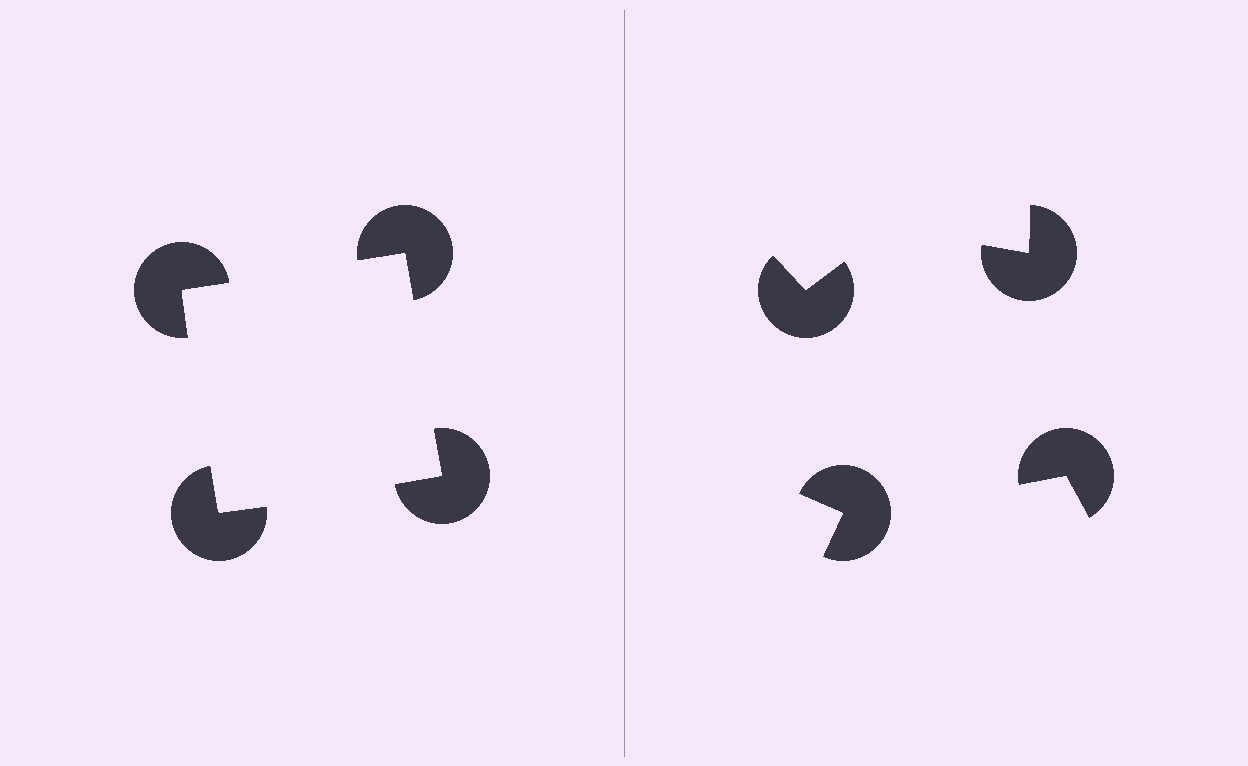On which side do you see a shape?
An illusory square appears on the left side. On the right side the wedge cuts are rotated, so no coherent shape forms.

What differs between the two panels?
The pac-man discs are positioned identically on both sides; only the wedge orientations differ. On the left they align to a square; on the right they are misaligned.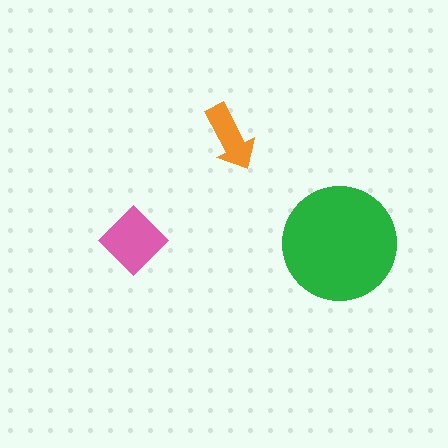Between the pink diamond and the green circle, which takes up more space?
The green circle.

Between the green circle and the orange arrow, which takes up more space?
The green circle.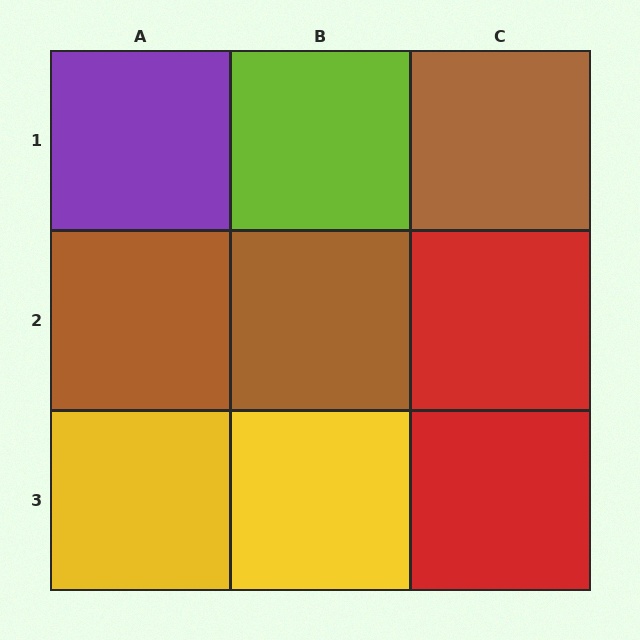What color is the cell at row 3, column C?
Red.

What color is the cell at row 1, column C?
Brown.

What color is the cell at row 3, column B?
Yellow.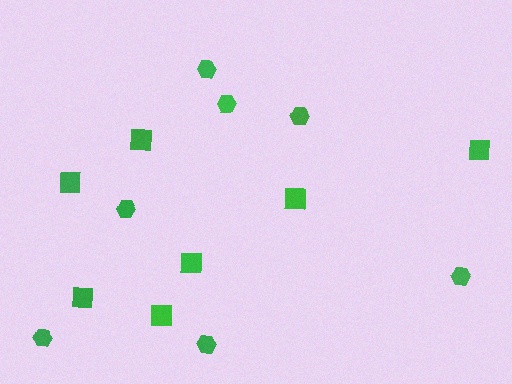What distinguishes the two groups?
There are 2 groups: one group of squares (7) and one group of hexagons (7).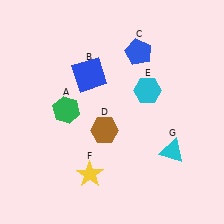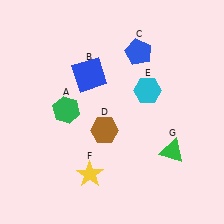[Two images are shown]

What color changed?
The triangle (G) changed from cyan in Image 1 to green in Image 2.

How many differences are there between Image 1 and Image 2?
There is 1 difference between the two images.